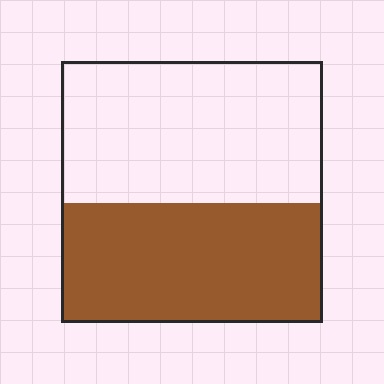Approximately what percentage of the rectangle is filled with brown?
Approximately 45%.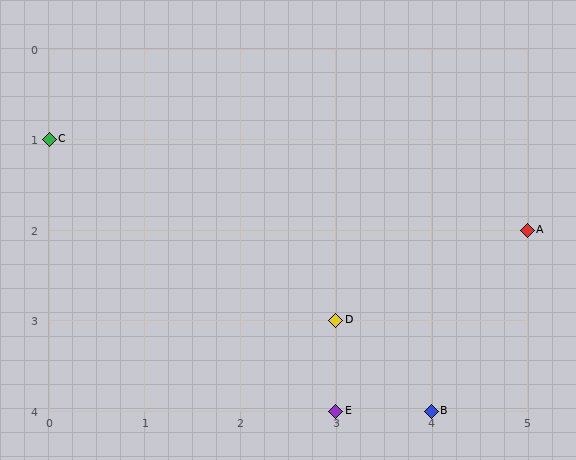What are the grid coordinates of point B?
Point B is at grid coordinates (4, 4).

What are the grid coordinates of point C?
Point C is at grid coordinates (0, 1).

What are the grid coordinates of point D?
Point D is at grid coordinates (3, 3).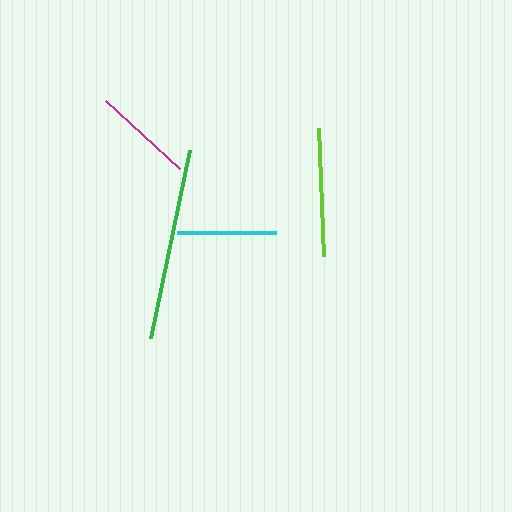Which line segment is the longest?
The green line is the longest at approximately 192 pixels.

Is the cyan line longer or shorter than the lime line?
The lime line is longer than the cyan line.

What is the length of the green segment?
The green segment is approximately 192 pixels long.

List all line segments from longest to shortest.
From longest to shortest: green, lime, magenta, cyan.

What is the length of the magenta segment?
The magenta segment is approximately 100 pixels long.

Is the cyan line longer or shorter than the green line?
The green line is longer than the cyan line.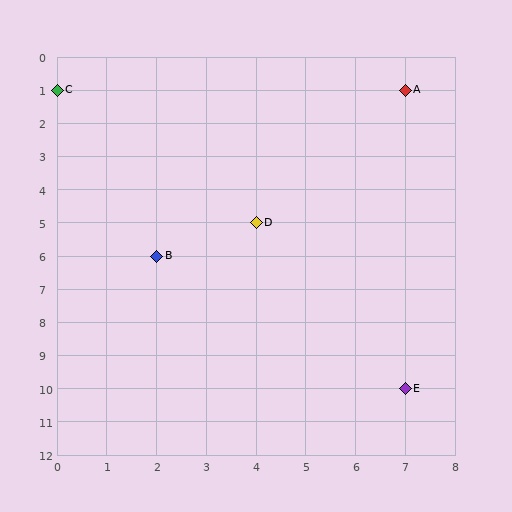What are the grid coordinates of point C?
Point C is at grid coordinates (0, 1).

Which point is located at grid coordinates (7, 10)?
Point E is at (7, 10).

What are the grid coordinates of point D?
Point D is at grid coordinates (4, 5).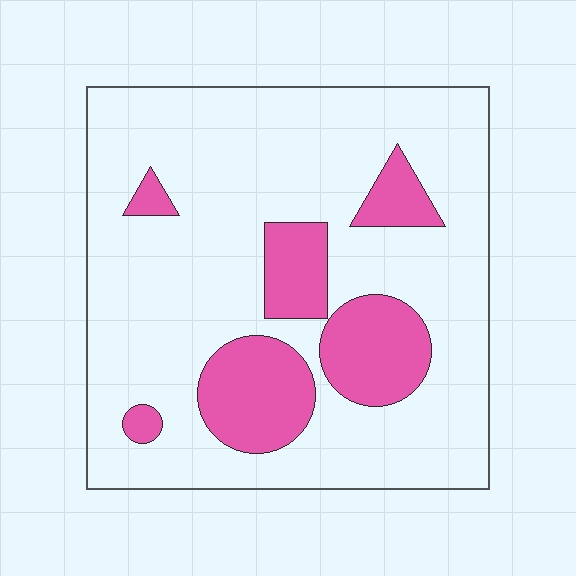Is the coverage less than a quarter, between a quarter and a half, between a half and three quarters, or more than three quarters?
Less than a quarter.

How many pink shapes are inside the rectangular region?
6.